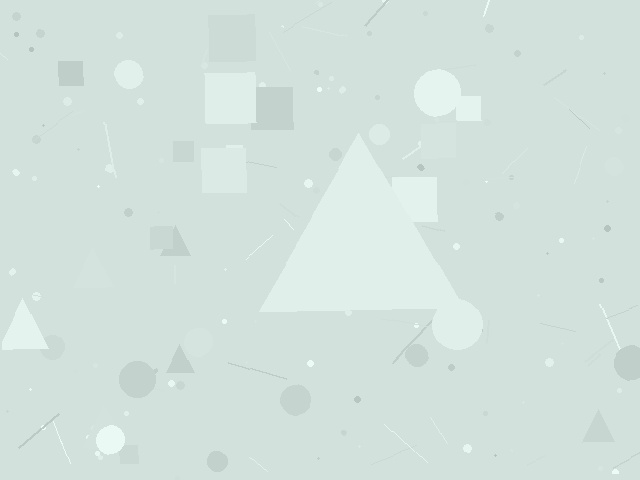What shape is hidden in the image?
A triangle is hidden in the image.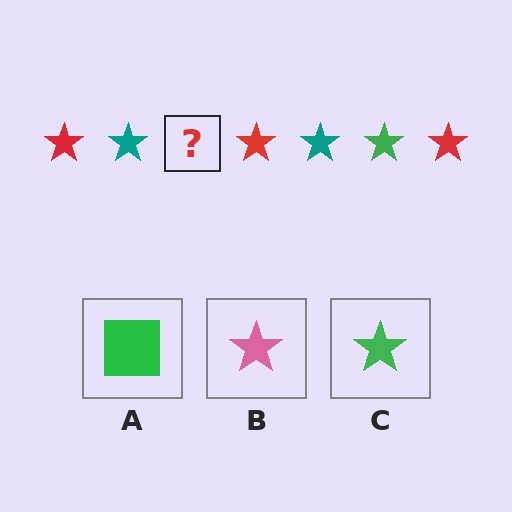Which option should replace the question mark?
Option C.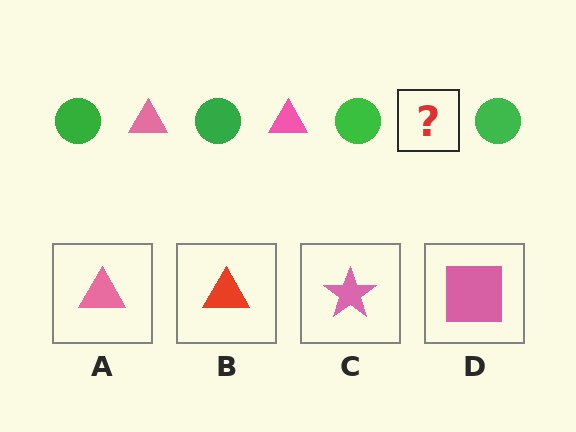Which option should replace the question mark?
Option A.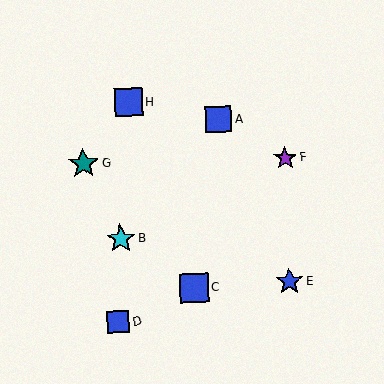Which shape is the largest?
The teal star (labeled G) is the largest.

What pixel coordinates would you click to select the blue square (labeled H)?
Click at (128, 102) to select the blue square H.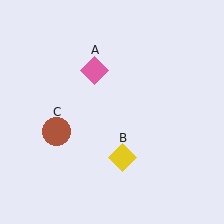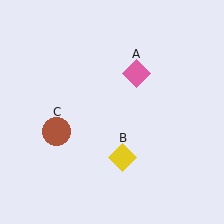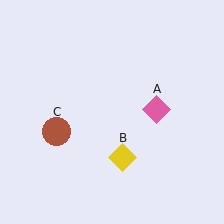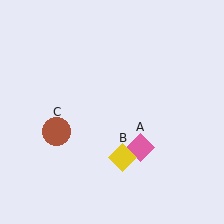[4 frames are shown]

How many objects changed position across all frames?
1 object changed position: pink diamond (object A).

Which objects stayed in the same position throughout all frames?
Yellow diamond (object B) and brown circle (object C) remained stationary.